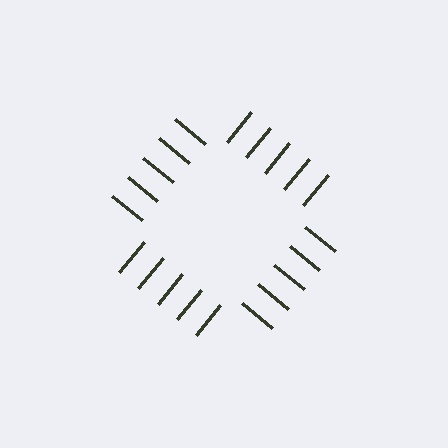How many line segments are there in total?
20 — 5 along each of the 4 edges.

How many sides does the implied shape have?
4 sides — the line-ends trace a square.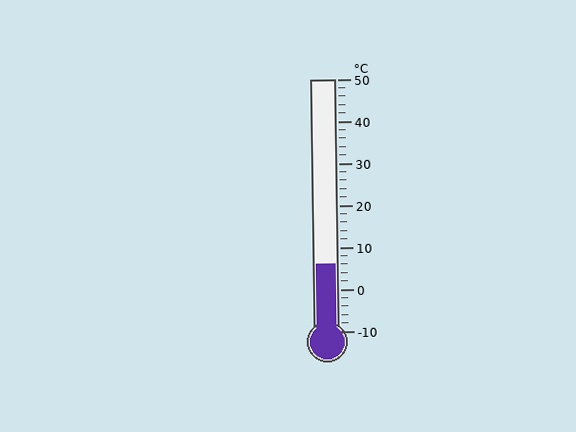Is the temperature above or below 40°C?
The temperature is below 40°C.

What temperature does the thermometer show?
The thermometer shows approximately 6°C.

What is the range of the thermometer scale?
The thermometer scale ranges from -10°C to 50°C.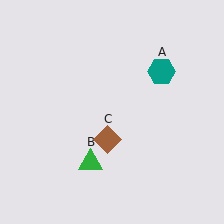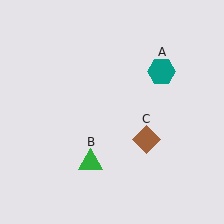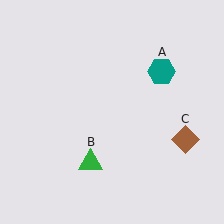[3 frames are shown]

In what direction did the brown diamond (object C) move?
The brown diamond (object C) moved right.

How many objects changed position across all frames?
1 object changed position: brown diamond (object C).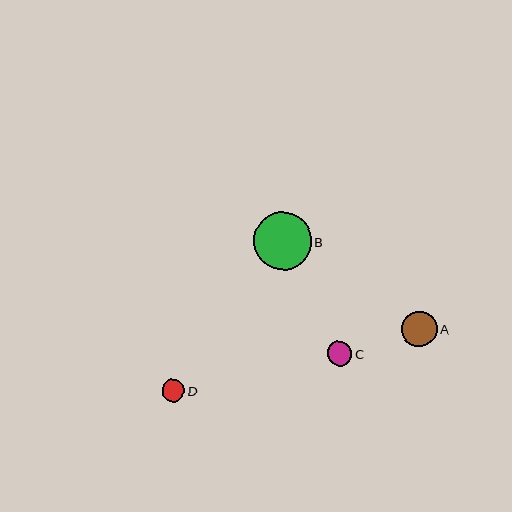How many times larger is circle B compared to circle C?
Circle B is approximately 2.4 times the size of circle C.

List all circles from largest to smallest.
From largest to smallest: B, A, C, D.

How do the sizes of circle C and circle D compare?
Circle C and circle D are approximately the same size.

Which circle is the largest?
Circle B is the largest with a size of approximately 58 pixels.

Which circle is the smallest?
Circle D is the smallest with a size of approximately 23 pixels.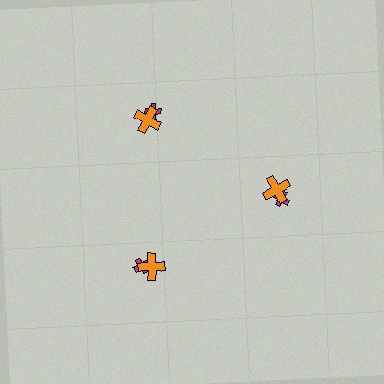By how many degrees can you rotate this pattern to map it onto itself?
The pattern maps onto itself every 120 degrees of rotation.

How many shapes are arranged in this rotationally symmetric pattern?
There are 6 shapes, arranged in 3 groups of 2.